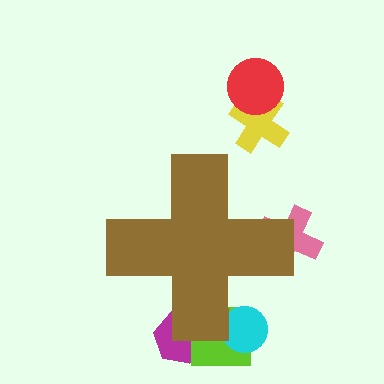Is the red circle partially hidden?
No, the red circle is fully visible.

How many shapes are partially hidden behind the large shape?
4 shapes are partially hidden.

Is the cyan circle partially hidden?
Yes, the cyan circle is partially hidden behind the brown cross.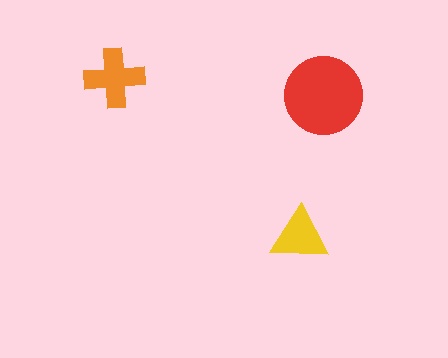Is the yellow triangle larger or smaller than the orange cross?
Smaller.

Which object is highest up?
The orange cross is topmost.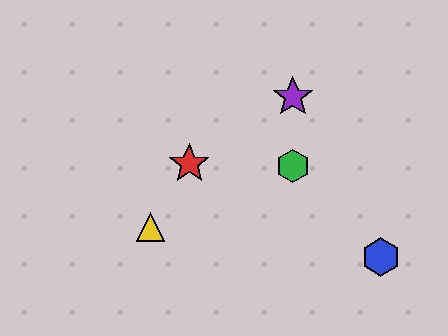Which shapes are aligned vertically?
The green hexagon, the purple star are aligned vertically.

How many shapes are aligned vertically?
2 shapes (the green hexagon, the purple star) are aligned vertically.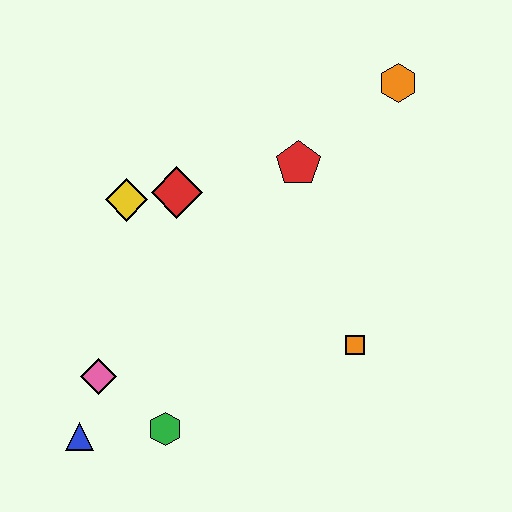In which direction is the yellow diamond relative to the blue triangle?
The yellow diamond is above the blue triangle.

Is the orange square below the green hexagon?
No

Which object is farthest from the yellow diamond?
The orange hexagon is farthest from the yellow diamond.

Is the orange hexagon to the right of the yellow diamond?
Yes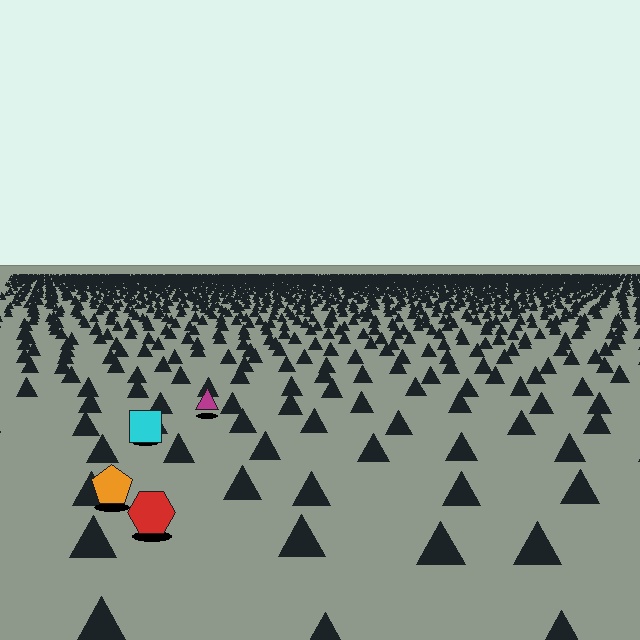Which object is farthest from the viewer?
The magenta triangle is farthest from the viewer. It appears smaller and the ground texture around it is denser.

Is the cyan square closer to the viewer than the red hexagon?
No. The red hexagon is closer — you can tell from the texture gradient: the ground texture is coarser near it.